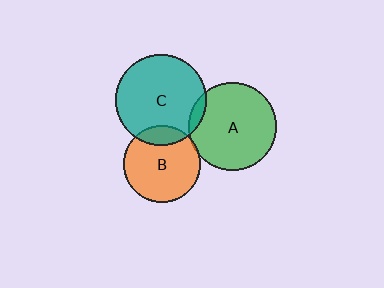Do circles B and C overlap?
Yes.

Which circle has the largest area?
Circle C (teal).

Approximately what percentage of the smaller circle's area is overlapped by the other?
Approximately 15%.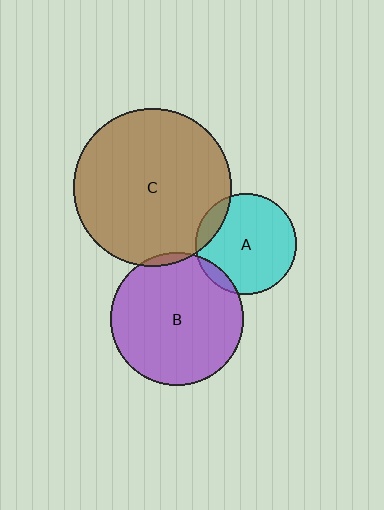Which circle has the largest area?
Circle C (brown).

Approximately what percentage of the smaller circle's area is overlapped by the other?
Approximately 10%.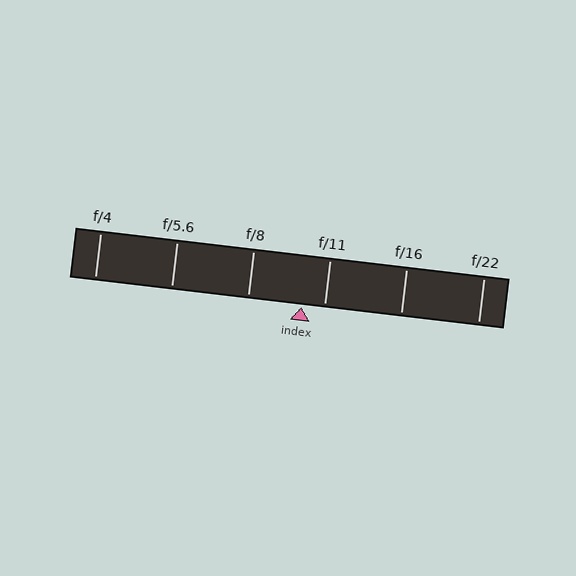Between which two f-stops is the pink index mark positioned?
The index mark is between f/8 and f/11.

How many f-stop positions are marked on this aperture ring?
There are 6 f-stop positions marked.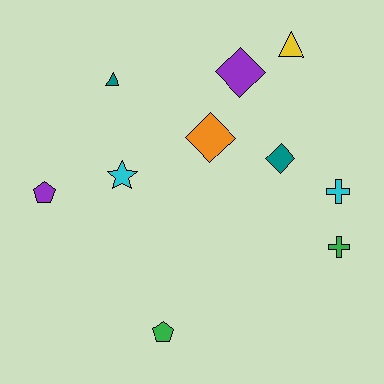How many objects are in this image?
There are 10 objects.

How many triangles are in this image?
There are 2 triangles.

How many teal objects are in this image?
There are 2 teal objects.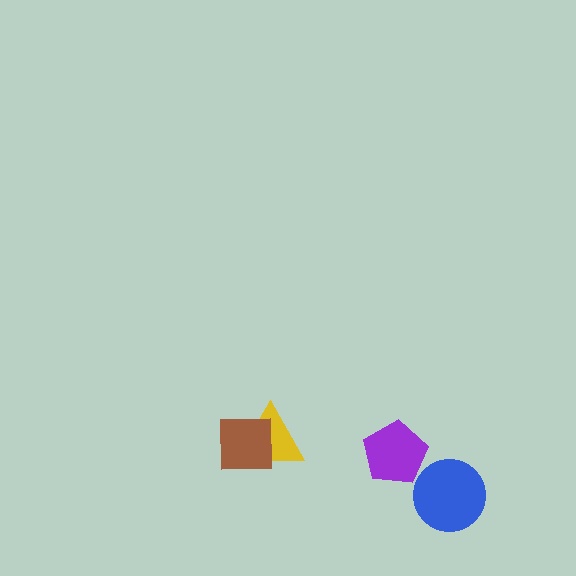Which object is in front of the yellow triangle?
The brown square is in front of the yellow triangle.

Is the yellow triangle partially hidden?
Yes, it is partially covered by another shape.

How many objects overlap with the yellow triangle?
1 object overlaps with the yellow triangle.